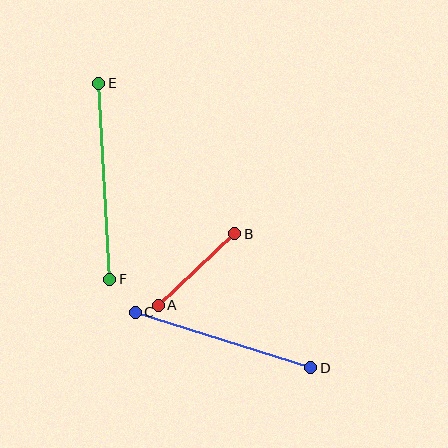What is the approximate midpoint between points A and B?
The midpoint is at approximately (197, 270) pixels.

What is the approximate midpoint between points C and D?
The midpoint is at approximately (223, 340) pixels.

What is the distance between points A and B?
The distance is approximately 105 pixels.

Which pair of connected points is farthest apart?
Points E and F are farthest apart.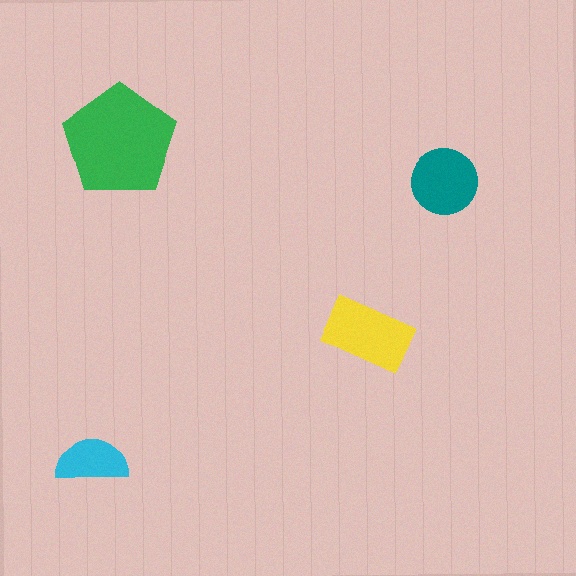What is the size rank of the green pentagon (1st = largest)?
1st.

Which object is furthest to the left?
The cyan semicircle is leftmost.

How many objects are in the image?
There are 4 objects in the image.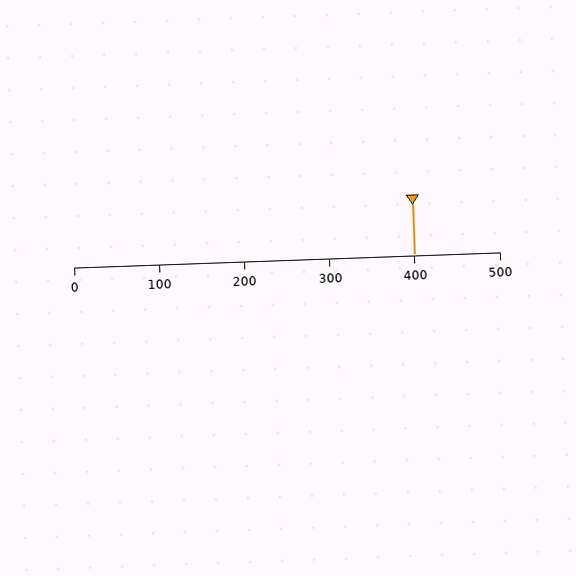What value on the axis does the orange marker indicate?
The marker indicates approximately 400.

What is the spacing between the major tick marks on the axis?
The major ticks are spaced 100 apart.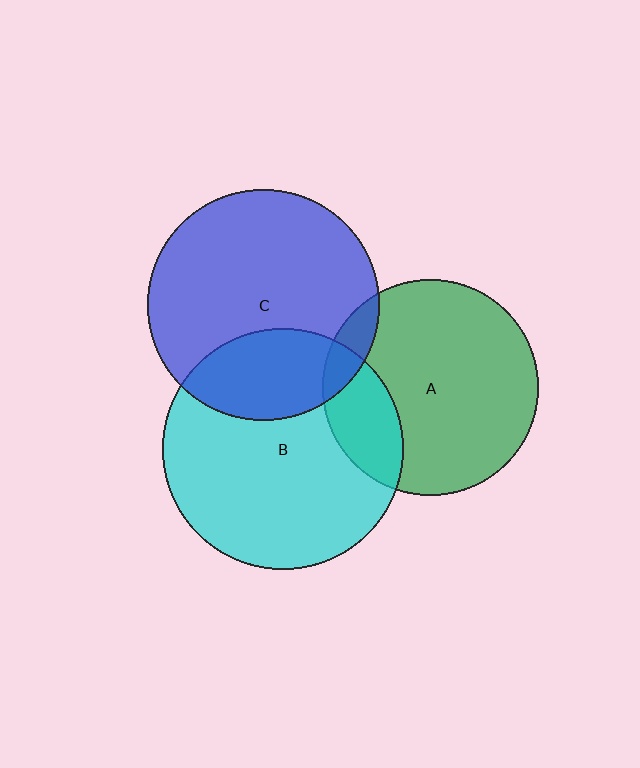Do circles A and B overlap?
Yes.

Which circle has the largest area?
Circle B (cyan).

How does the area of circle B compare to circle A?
Approximately 1.2 times.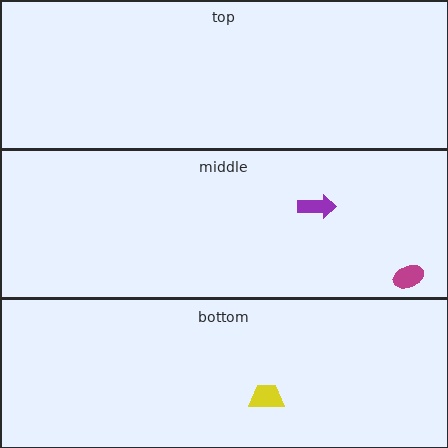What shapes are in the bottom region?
The yellow trapezoid.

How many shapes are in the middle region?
2.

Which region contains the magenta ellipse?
The middle region.